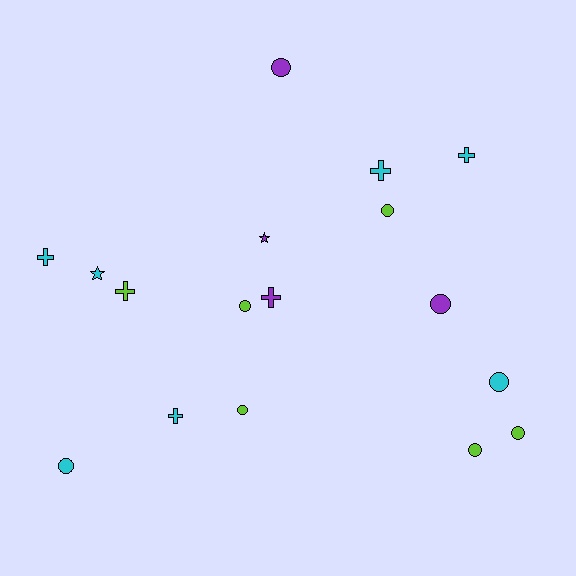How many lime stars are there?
There are no lime stars.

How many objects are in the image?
There are 17 objects.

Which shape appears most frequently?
Circle, with 9 objects.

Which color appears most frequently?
Cyan, with 7 objects.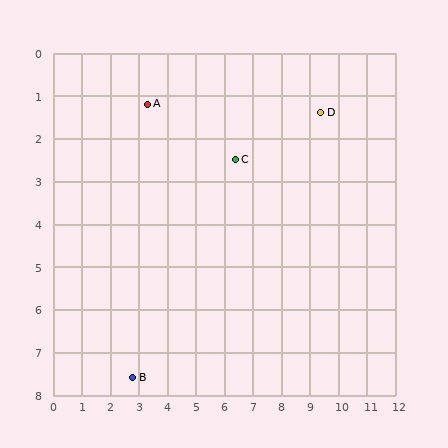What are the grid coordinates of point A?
Point A is at approximately (3.3, 1.2).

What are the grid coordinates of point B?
Point B is at approximately (2.8, 7.6).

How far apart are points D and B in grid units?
Points D and B are about 9.1 grid units apart.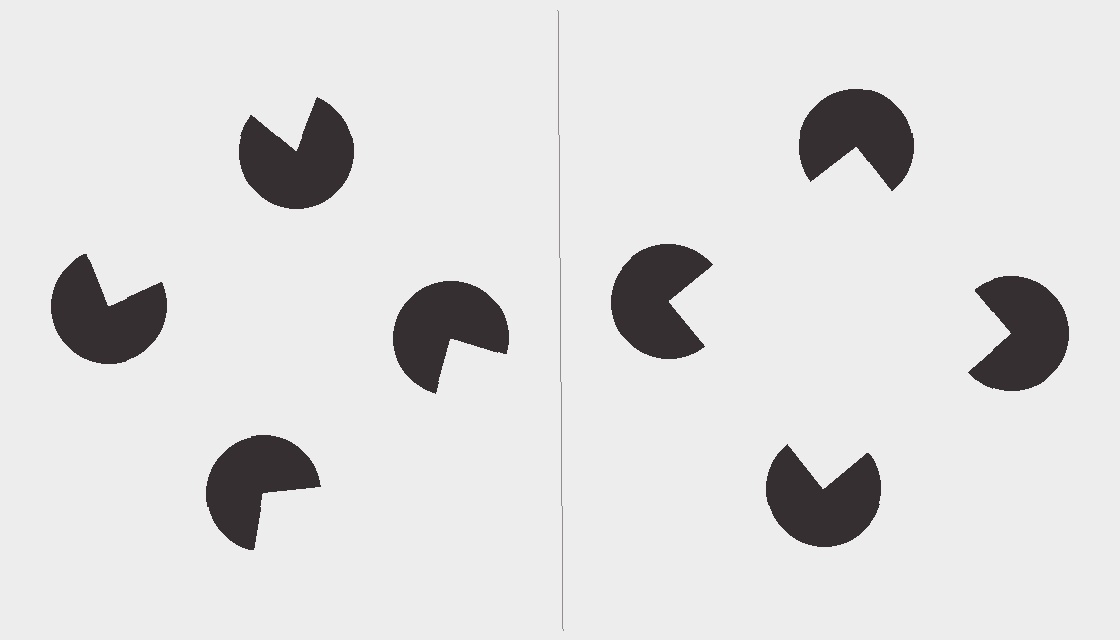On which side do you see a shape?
An illusory square appears on the right side. On the left side the wedge cuts are rotated, so no coherent shape forms.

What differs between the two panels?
The pac-man discs are positioned identically on both sides; only the wedge orientations differ. On the right they align to a square; on the left they are misaligned.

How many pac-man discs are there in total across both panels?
8 — 4 on each side.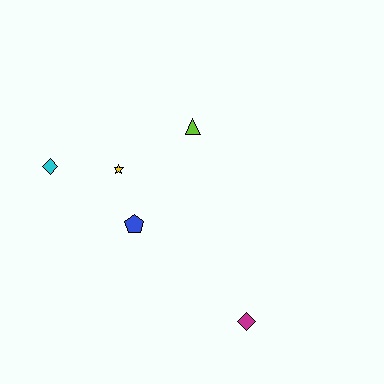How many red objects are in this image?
There are no red objects.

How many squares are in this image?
There are no squares.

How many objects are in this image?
There are 5 objects.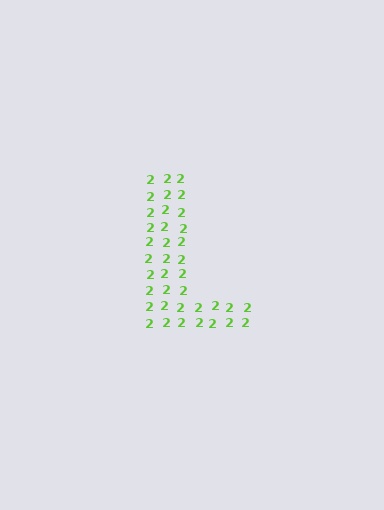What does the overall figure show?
The overall figure shows the letter L.